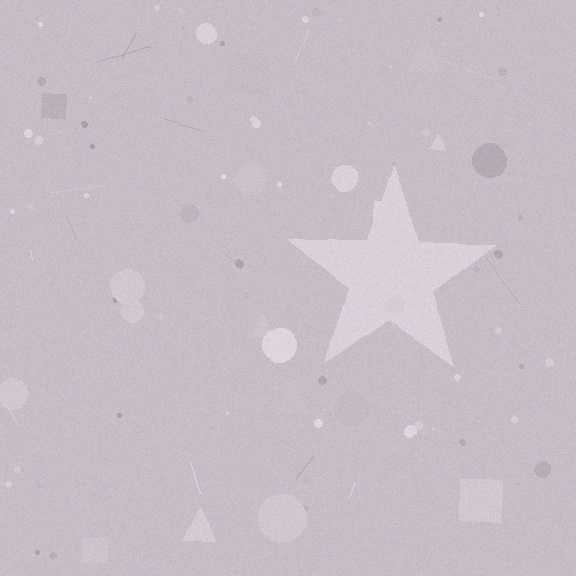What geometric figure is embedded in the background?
A star is embedded in the background.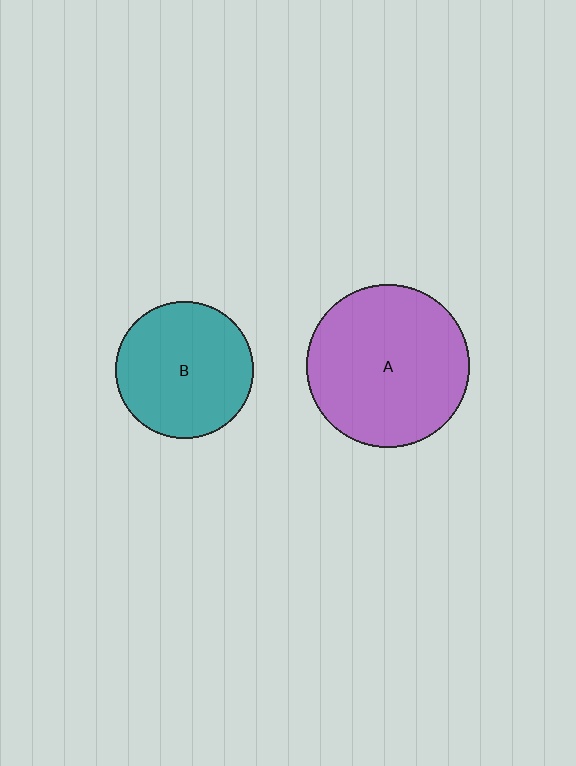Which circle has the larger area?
Circle A (purple).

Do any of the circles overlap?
No, none of the circles overlap.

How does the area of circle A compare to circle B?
Approximately 1.4 times.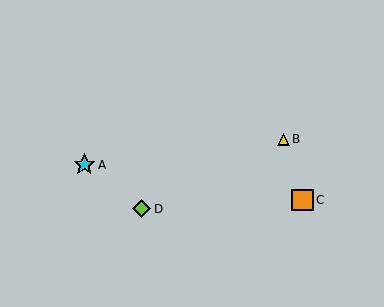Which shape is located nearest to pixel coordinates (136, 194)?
The lime diamond (labeled D) at (141, 209) is nearest to that location.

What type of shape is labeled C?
Shape C is an orange square.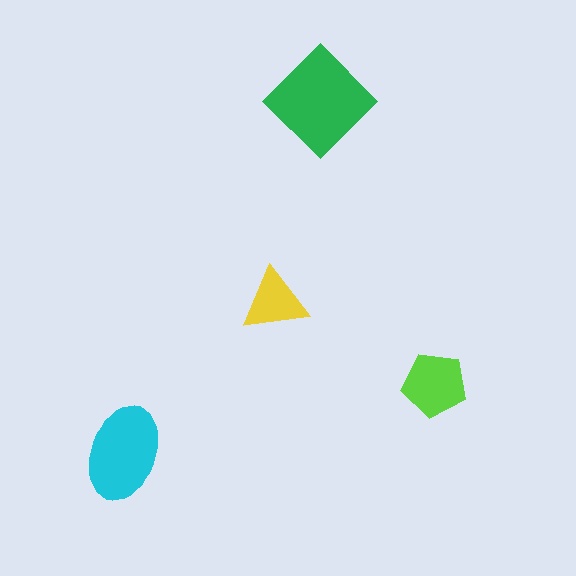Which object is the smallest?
The yellow triangle.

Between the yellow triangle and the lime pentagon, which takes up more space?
The lime pentagon.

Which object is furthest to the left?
The cyan ellipse is leftmost.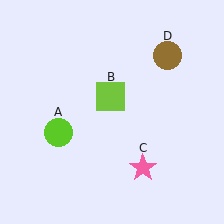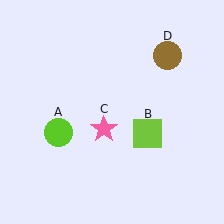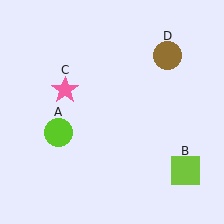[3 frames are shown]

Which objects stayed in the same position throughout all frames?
Lime circle (object A) and brown circle (object D) remained stationary.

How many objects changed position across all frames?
2 objects changed position: lime square (object B), pink star (object C).